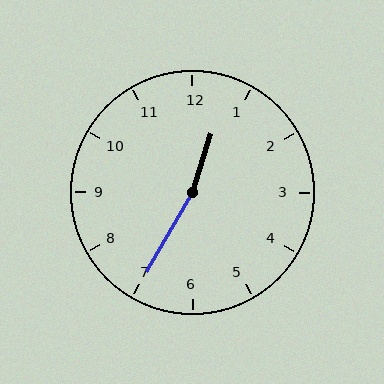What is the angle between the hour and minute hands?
Approximately 168 degrees.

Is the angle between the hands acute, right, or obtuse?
It is obtuse.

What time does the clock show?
12:35.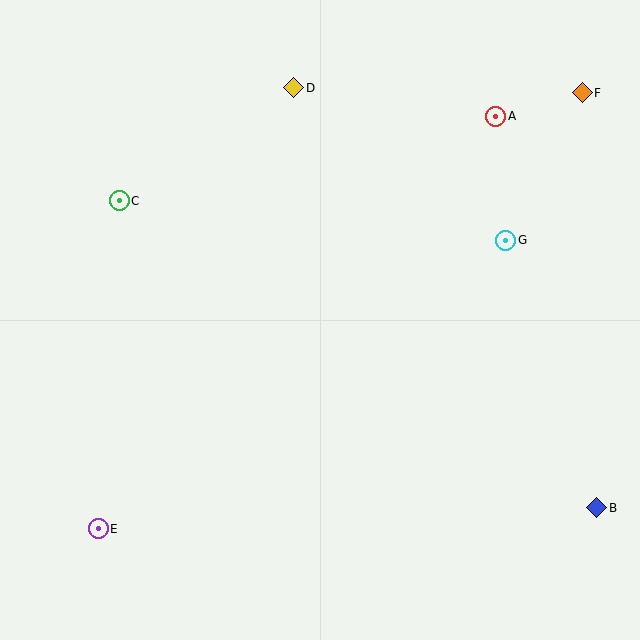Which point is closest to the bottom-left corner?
Point E is closest to the bottom-left corner.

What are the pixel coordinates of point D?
Point D is at (294, 88).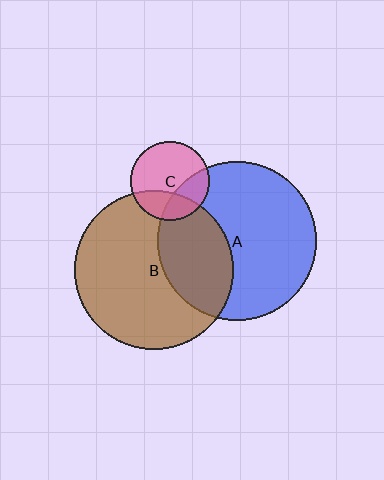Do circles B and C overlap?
Yes.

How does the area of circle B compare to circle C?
Approximately 4.1 times.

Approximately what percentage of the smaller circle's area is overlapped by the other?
Approximately 30%.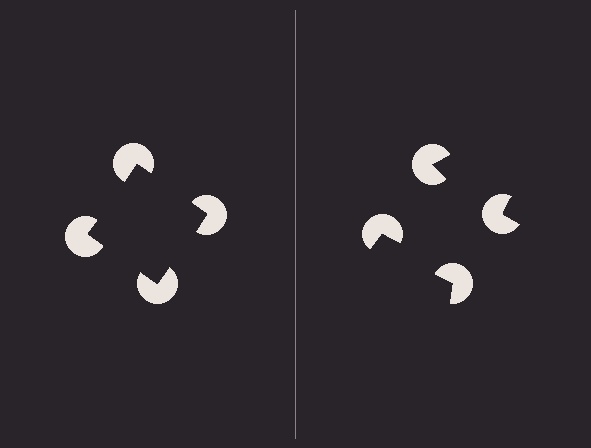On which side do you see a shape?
An illusory square appears on the left side. On the right side the wedge cuts are rotated, so no coherent shape forms.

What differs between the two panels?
The pac-man discs are positioned identically on both sides; only the wedge orientations differ. On the left they align to a square; on the right they are misaligned.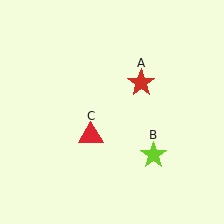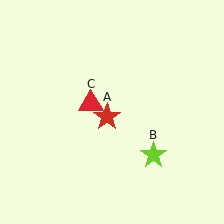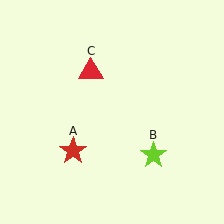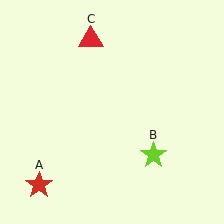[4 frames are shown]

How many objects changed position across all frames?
2 objects changed position: red star (object A), red triangle (object C).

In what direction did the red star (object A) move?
The red star (object A) moved down and to the left.